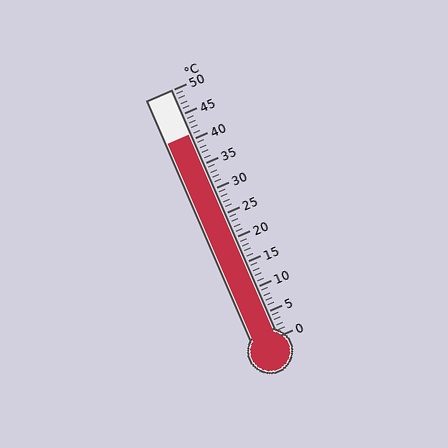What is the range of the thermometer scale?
The thermometer scale ranges from 0°C to 50°C.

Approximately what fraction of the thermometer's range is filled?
The thermometer is filled to approximately 80% of its range.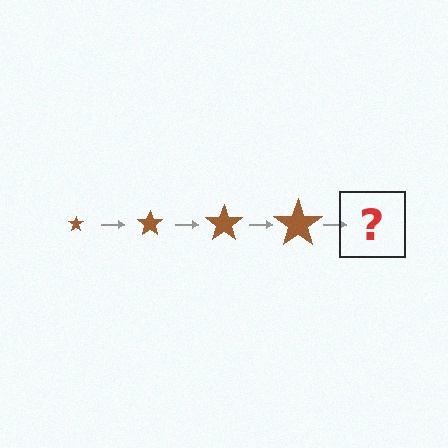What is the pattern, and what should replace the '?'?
The pattern is that the star gets progressively larger each step. The '?' should be a brown star, larger than the previous one.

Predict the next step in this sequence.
The next step is a brown star, larger than the previous one.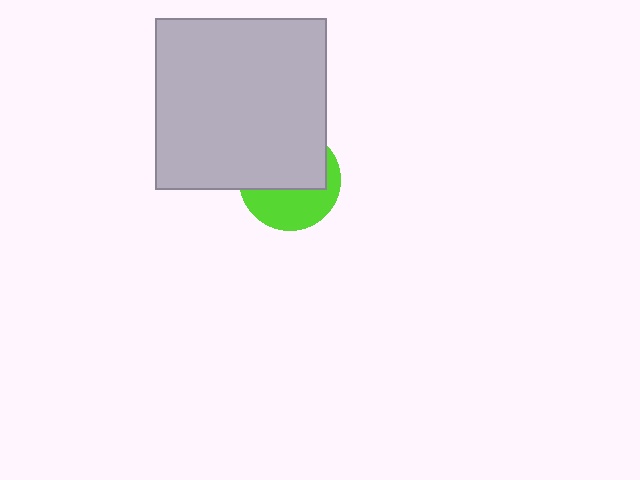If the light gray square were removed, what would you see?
You would see the complete lime circle.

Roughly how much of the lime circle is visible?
A small part of it is visible (roughly 44%).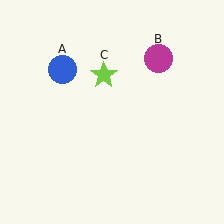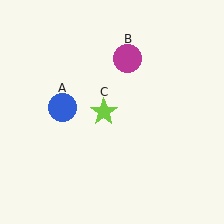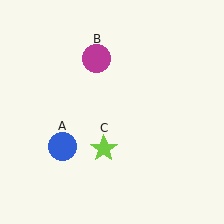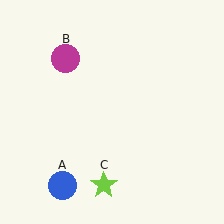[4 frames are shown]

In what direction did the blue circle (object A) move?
The blue circle (object A) moved down.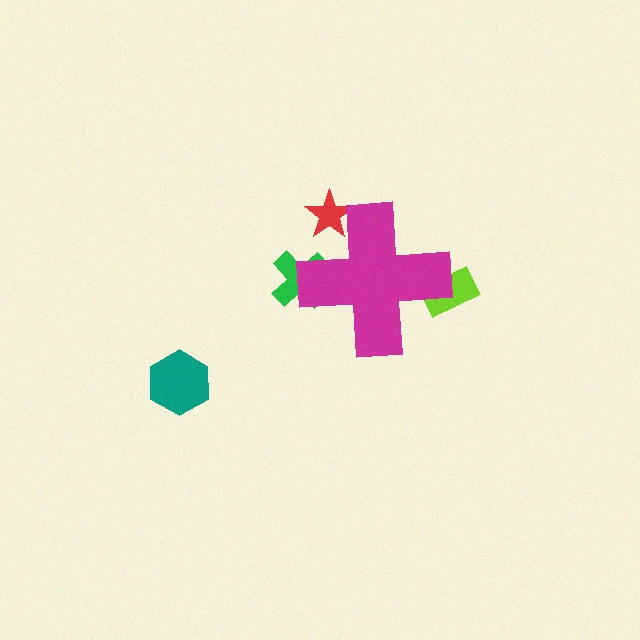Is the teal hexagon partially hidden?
No, the teal hexagon is fully visible.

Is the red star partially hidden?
Yes, the red star is partially hidden behind the magenta cross.